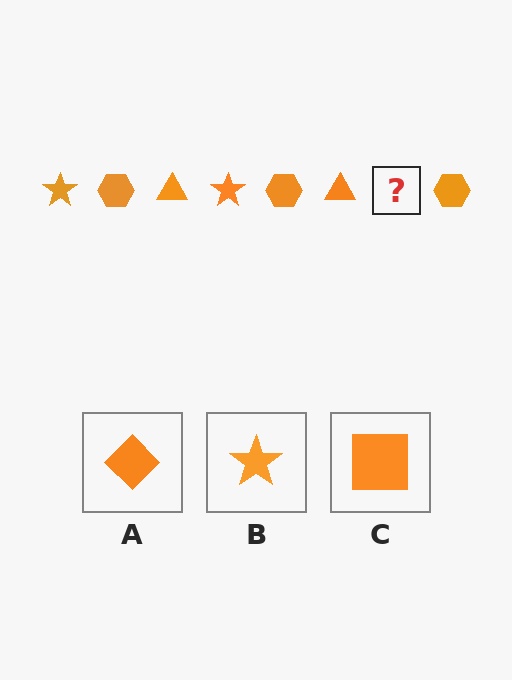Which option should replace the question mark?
Option B.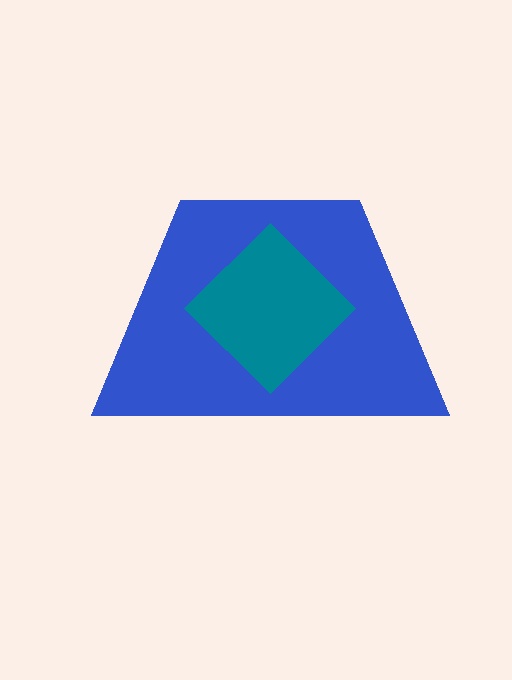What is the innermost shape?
The teal diamond.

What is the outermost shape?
The blue trapezoid.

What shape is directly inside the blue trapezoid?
The teal diamond.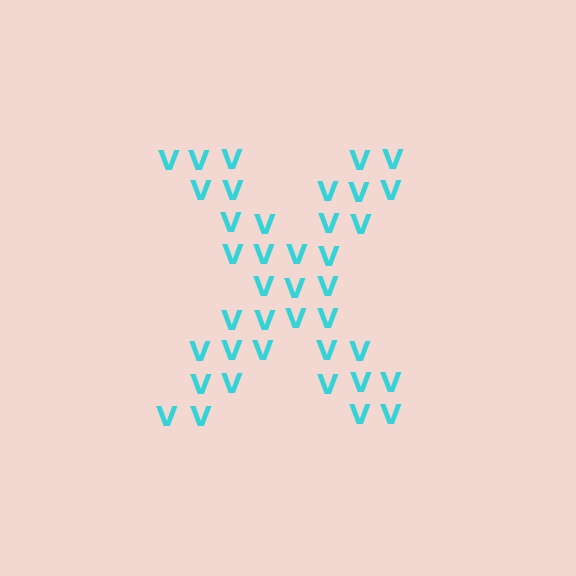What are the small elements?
The small elements are letter V's.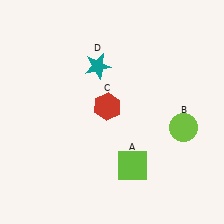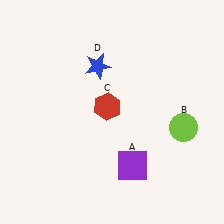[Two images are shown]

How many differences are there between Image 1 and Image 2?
There are 2 differences between the two images.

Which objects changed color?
A changed from lime to purple. D changed from teal to blue.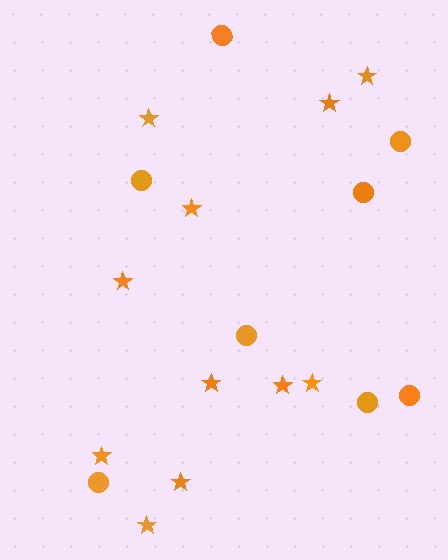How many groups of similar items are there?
There are 2 groups: one group of stars (11) and one group of circles (8).